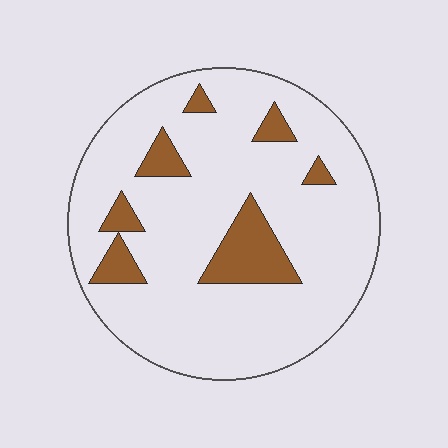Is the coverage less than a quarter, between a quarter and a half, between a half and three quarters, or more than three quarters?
Less than a quarter.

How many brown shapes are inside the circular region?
7.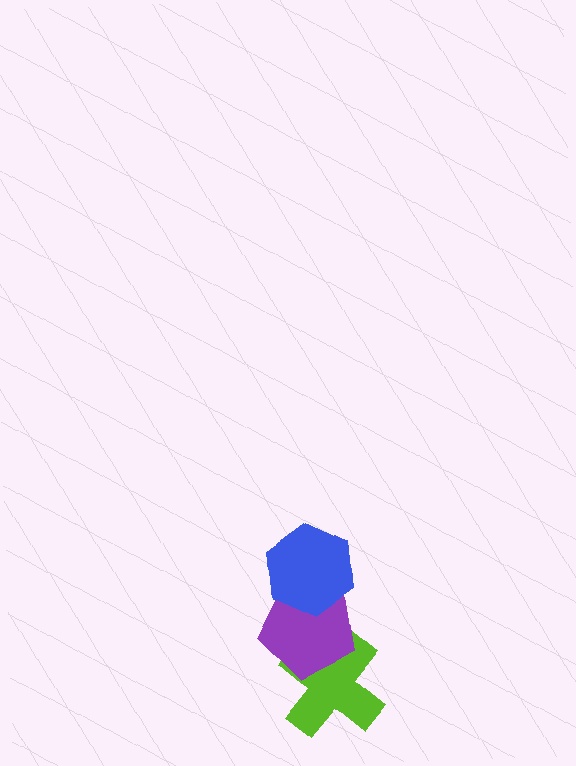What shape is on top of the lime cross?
The purple pentagon is on top of the lime cross.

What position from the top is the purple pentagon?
The purple pentagon is 2nd from the top.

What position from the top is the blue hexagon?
The blue hexagon is 1st from the top.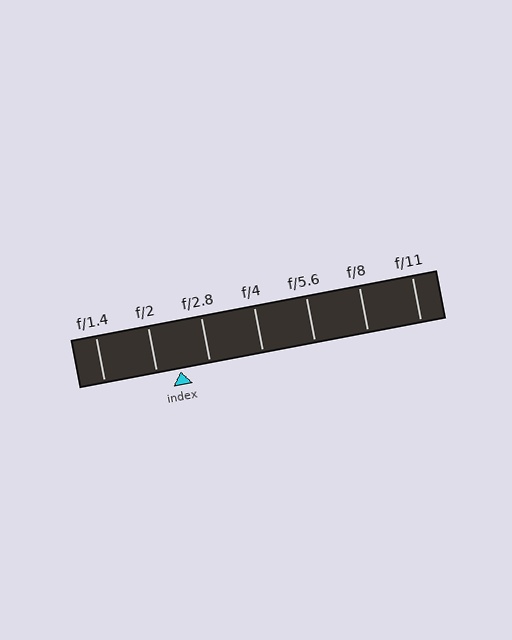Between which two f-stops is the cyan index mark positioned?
The index mark is between f/2 and f/2.8.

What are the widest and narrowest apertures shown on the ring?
The widest aperture shown is f/1.4 and the narrowest is f/11.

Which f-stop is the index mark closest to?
The index mark is closest to f/2.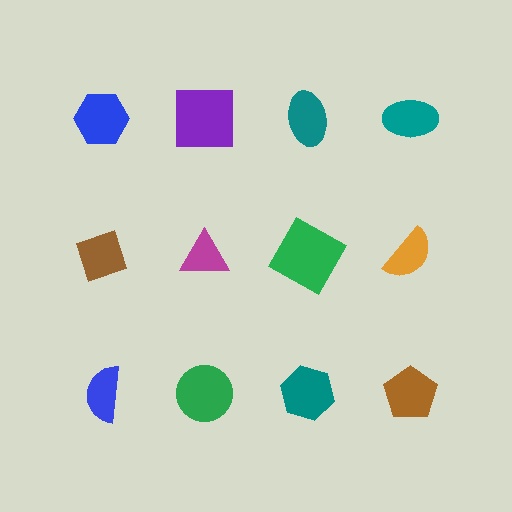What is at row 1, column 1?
A blue hexagon.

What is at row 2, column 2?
A magenta triangle.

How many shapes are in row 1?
4 shapes.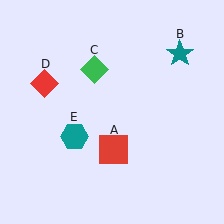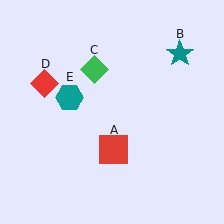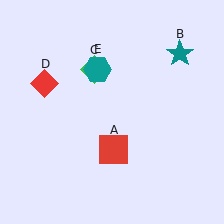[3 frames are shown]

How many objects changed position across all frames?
1 object changed position: teal hexagon (object E).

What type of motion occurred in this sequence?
The teal hexagon (object E) rotated clockwise around the center of the scene.